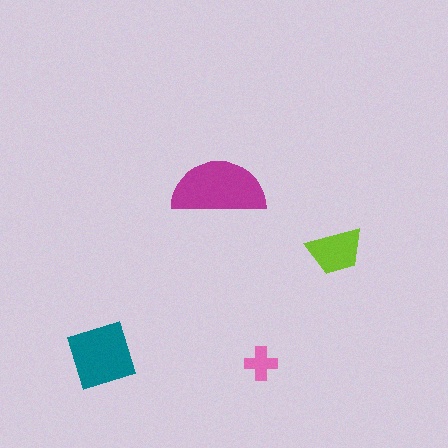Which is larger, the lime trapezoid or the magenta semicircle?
The magenta semicircle.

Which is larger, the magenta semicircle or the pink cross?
The magenta semicircle.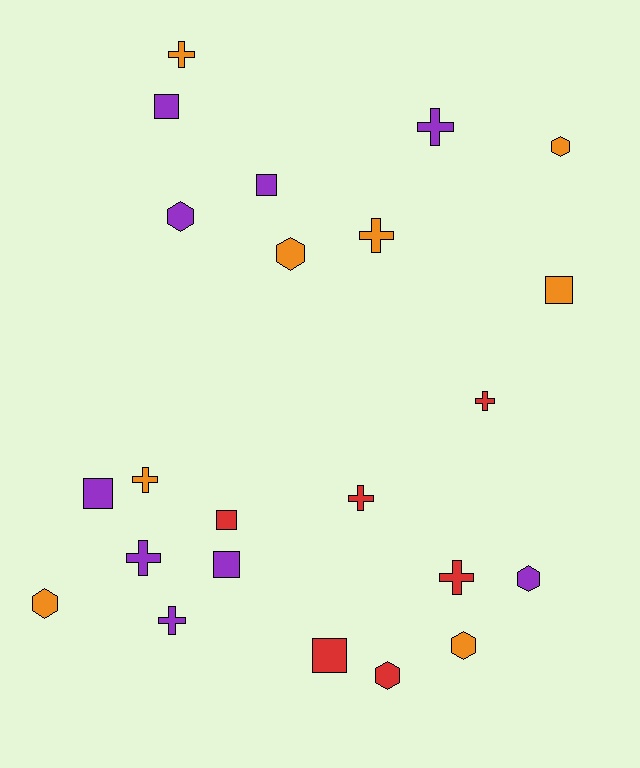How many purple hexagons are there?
There are 2 purple hexagons.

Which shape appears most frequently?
Cross, with 9 objects.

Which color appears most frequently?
Purple, with 9 objects.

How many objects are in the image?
There are 23 objects.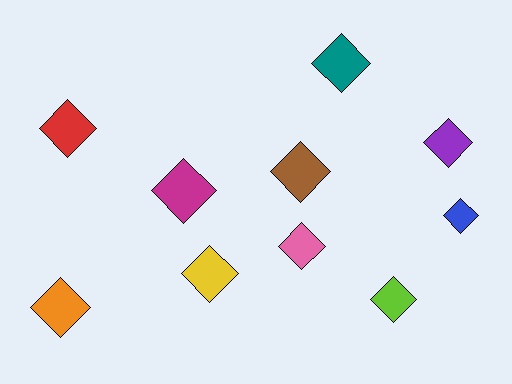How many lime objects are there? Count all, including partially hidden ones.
There is 1 lime object.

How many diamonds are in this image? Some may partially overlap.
There are 10 diamonds.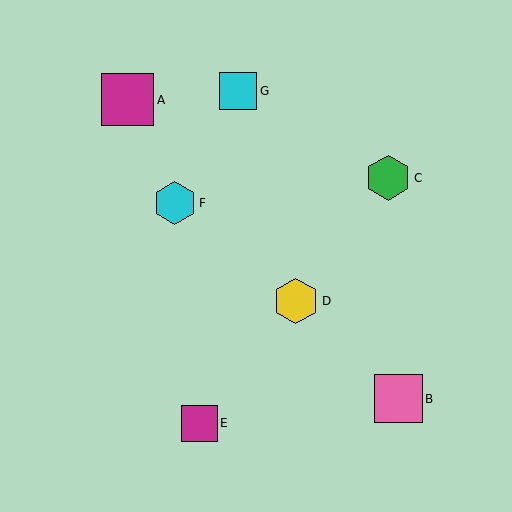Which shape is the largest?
The magenta square (labeled A) is the largest.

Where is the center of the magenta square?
The center of the magenta square is at (199, 423).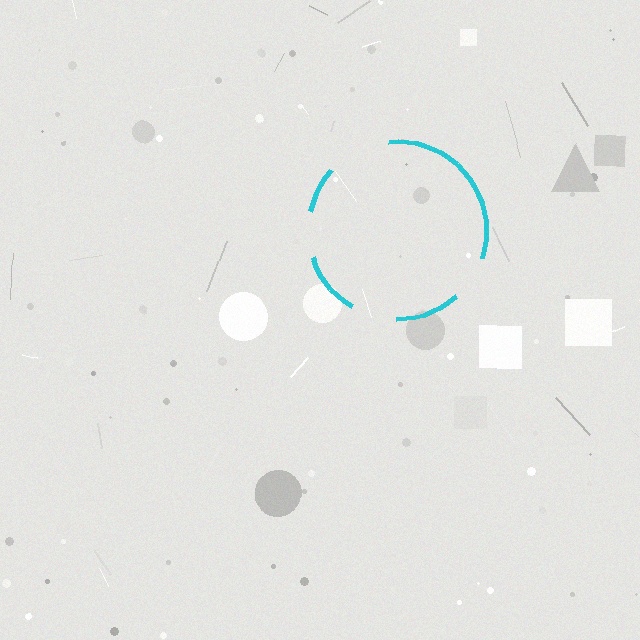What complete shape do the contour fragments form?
The contour fragments form a circle.